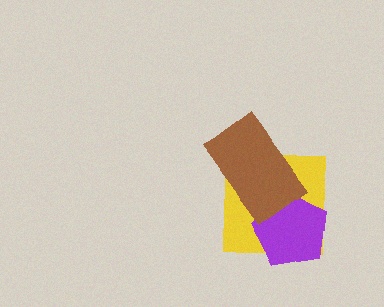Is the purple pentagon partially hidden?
Yes, it is partially covered by another shape.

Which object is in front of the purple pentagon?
The brown rectangle is in front of the purple pentagon.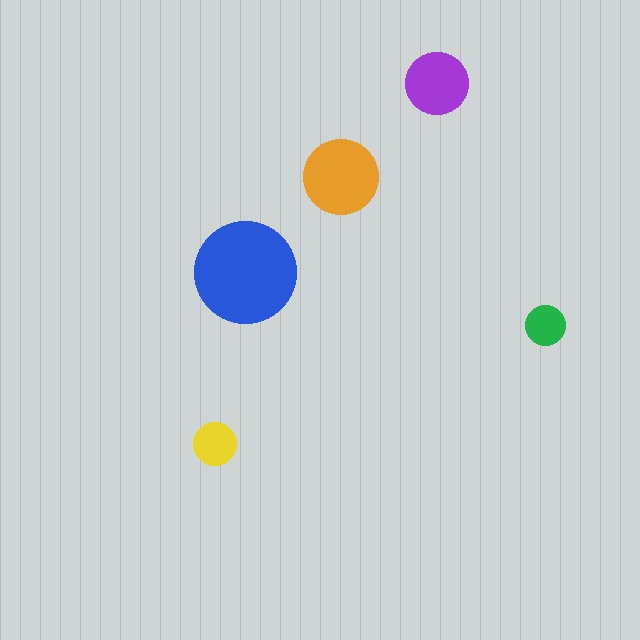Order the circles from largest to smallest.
the blue one, the orange one, the purple one, the yellow one, the green one.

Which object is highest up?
The purple circle is topmost.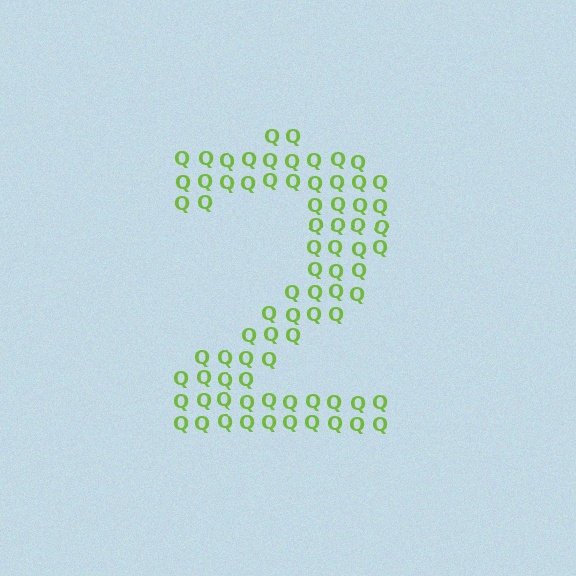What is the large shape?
The large shape is the digit 2.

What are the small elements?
The small elements are letter Q's.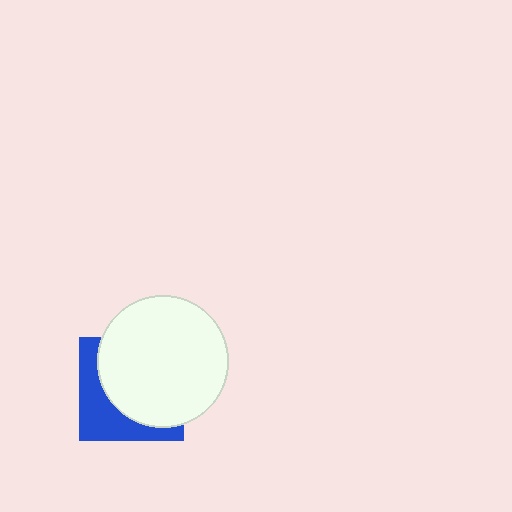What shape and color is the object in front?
The object in front is a white circle.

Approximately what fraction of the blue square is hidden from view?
Roughly 63% of the blue square is hidden behind the white circle.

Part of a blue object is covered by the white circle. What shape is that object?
It is a square.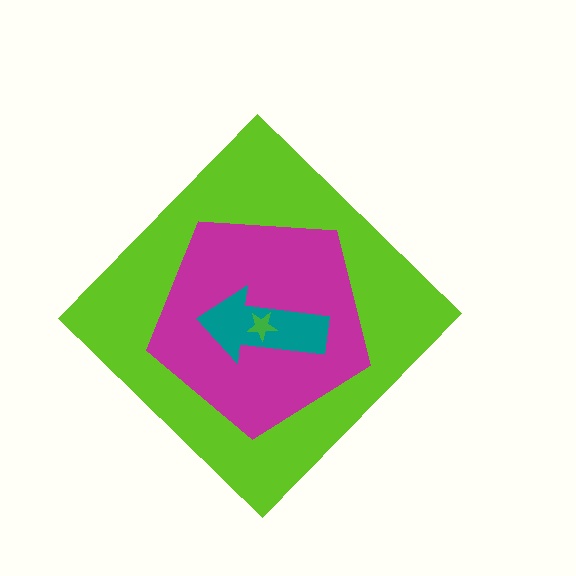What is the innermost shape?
The green star.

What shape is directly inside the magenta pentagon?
The teal arrow.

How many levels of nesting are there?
4.